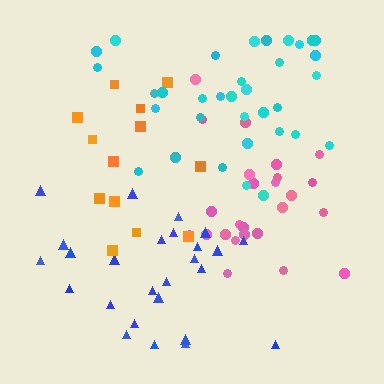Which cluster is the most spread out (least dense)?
Orange.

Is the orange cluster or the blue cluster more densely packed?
Blue.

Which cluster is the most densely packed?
Pink.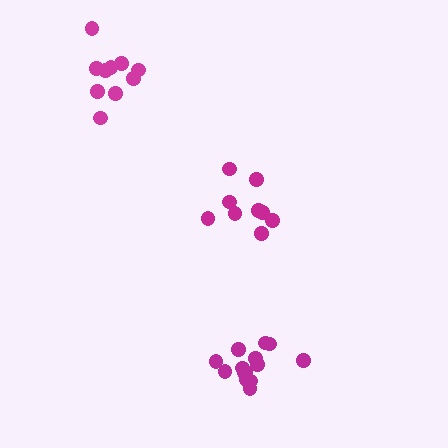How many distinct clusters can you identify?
There are 3 distinct clusters.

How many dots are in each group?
Group 1: 9 dots, Group 2: 10 dots, Group 3: 14 dots (33 total).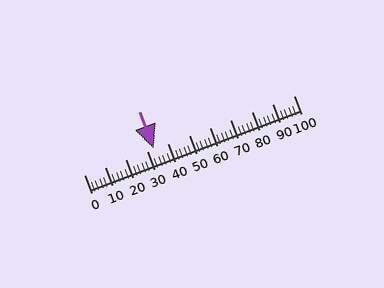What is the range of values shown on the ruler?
The ruler shows values from 0 to 100.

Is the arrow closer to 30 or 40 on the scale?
The arrow is closer to 30.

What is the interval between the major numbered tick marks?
The major tick marks are spaced 10 units apart.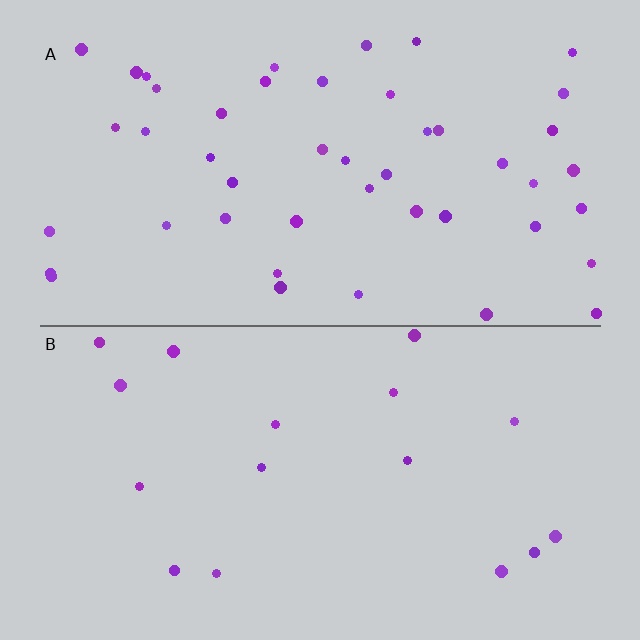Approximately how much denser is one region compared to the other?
Approximately 2.8× — region A over region B.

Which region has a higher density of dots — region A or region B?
A (the top).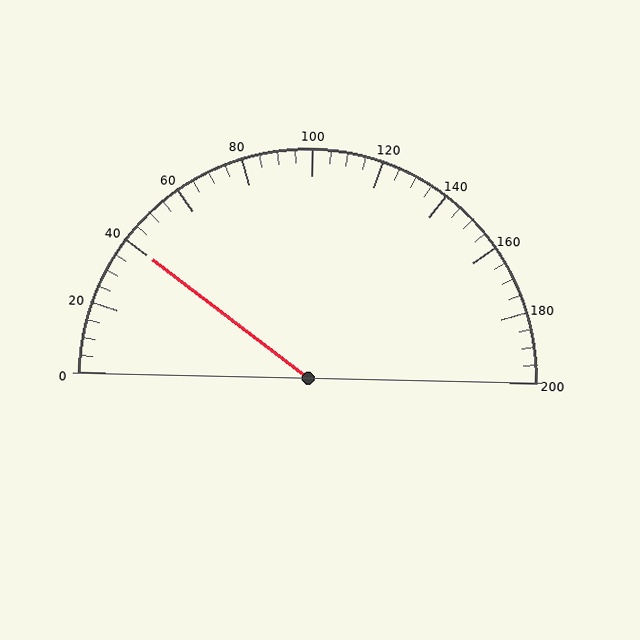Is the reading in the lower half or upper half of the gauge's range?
The reading is in the lower half of the range (0 to 200).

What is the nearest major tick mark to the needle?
The nearest major tick mark is 40.